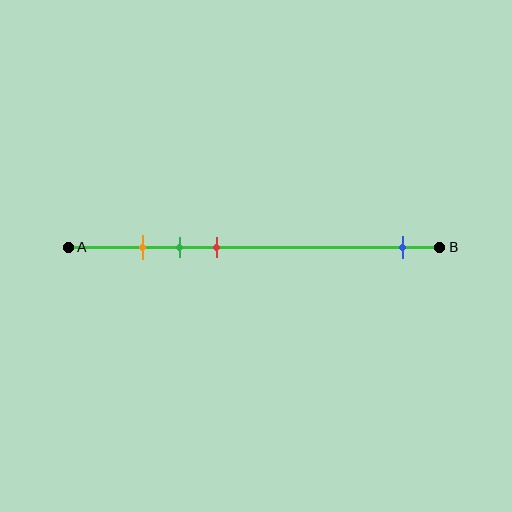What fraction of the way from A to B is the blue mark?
The blue mark is approximately 90% (0.9) of the way from A to B.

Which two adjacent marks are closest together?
The orange and green marks are the closest adjacent pair.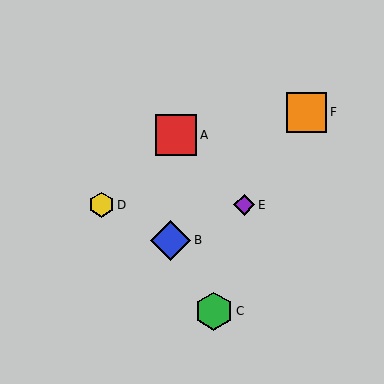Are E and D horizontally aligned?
Yes, both are at y≈205.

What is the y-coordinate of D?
Object D is at y≈205.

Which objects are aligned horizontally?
Objects D, E are aligned horizontally.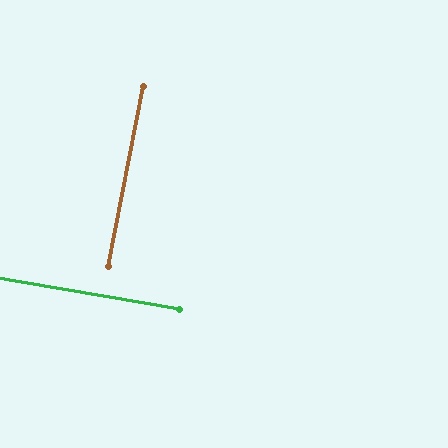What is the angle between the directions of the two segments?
Approximately 89 degrees.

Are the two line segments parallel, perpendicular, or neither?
Perpendicular — they meet at approximately 89°.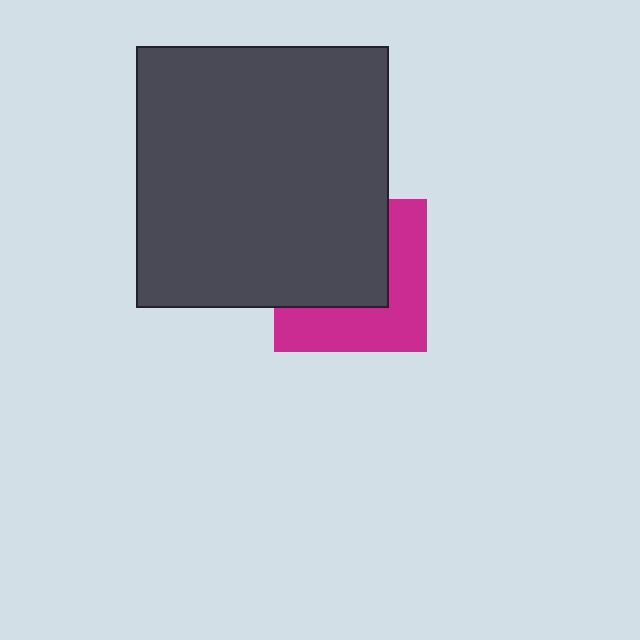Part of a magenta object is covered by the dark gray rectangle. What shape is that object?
It is a square.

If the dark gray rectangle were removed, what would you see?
You would see the complete magenta square.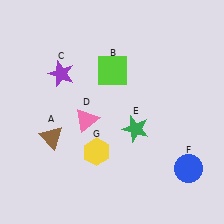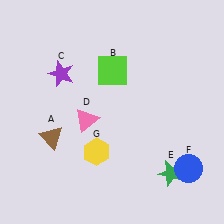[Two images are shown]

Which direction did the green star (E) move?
The green star (E) moved down.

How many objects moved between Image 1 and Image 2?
1 object moved between the two images.